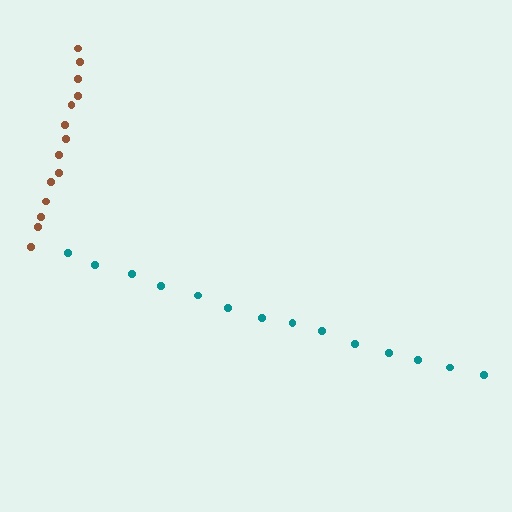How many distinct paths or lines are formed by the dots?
There are 2 distinct paths.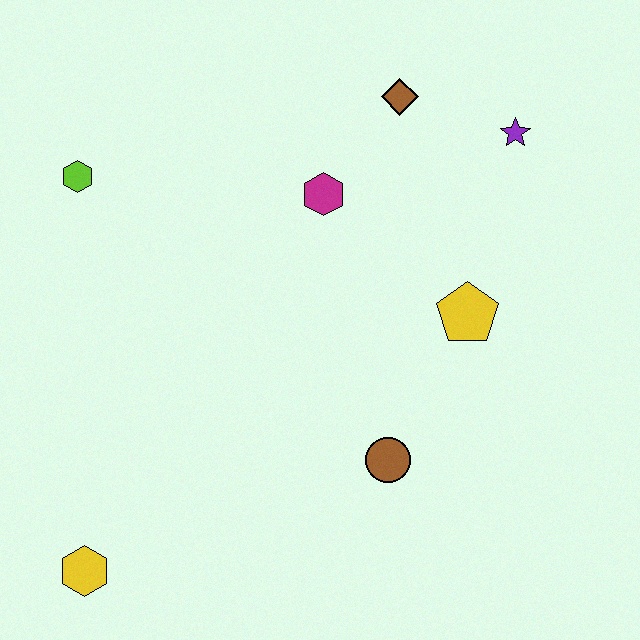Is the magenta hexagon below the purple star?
Yes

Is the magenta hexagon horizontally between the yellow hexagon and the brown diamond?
Yes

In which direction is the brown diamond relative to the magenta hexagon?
The brown diamond is above the magenta hexagon.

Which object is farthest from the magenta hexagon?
The yellow hexagon is farthest from the magenta hexagon.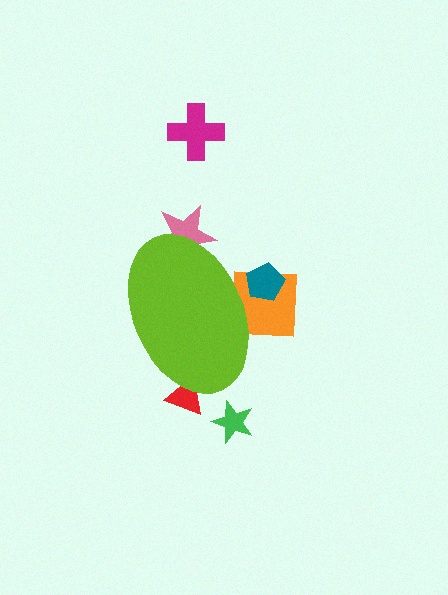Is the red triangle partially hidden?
Yes, the red triangle is partially hidden behind the lime ellipse.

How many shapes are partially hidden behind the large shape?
4 shapes are partially hidden.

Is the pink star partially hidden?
Yes, the pink star is partially hidden behind the lime ellipse.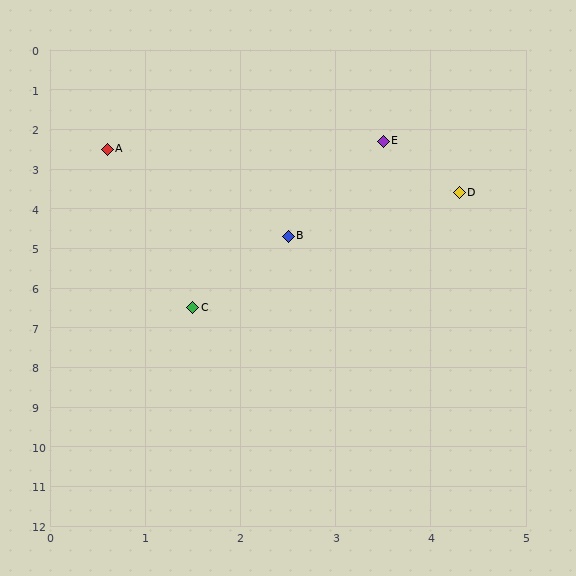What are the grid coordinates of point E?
Point E is at approximately (3.5, 2.3).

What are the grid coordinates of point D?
Point D is at approximately (4.3, 3.6).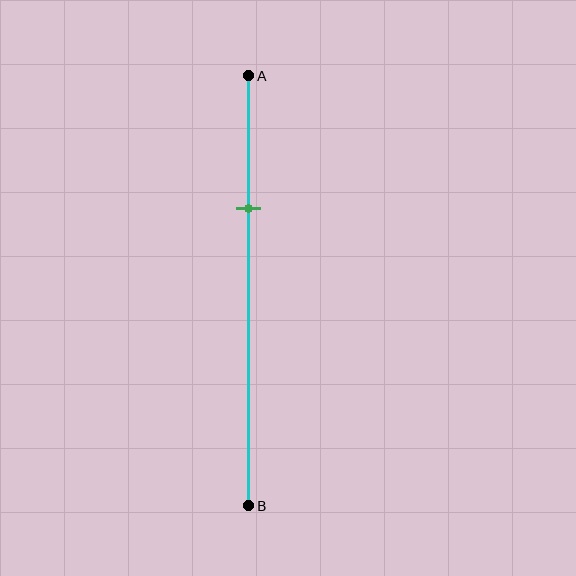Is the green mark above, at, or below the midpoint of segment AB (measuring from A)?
The green mark is above the midpoint of segment AB.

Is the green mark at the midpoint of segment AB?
No, the mark is at about 30% from A, not at the 50% midpoint.